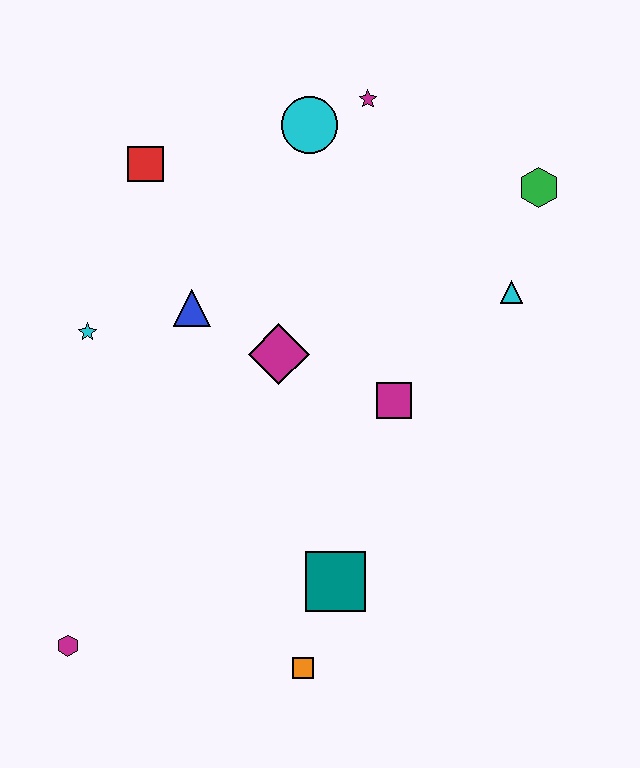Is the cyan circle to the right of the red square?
Yes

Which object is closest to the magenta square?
The magenta diamond is closest to the magenta square.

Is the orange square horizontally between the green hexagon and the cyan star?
Yes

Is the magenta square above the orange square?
Yes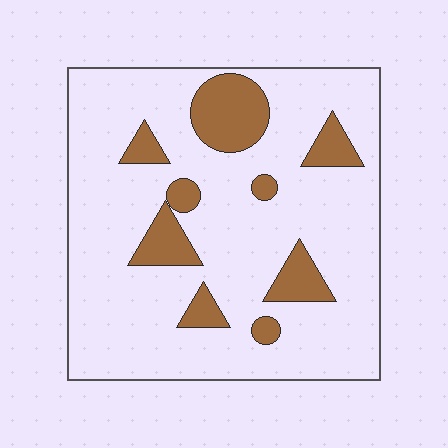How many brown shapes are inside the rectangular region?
9.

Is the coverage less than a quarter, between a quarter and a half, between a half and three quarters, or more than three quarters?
Less than a quarter.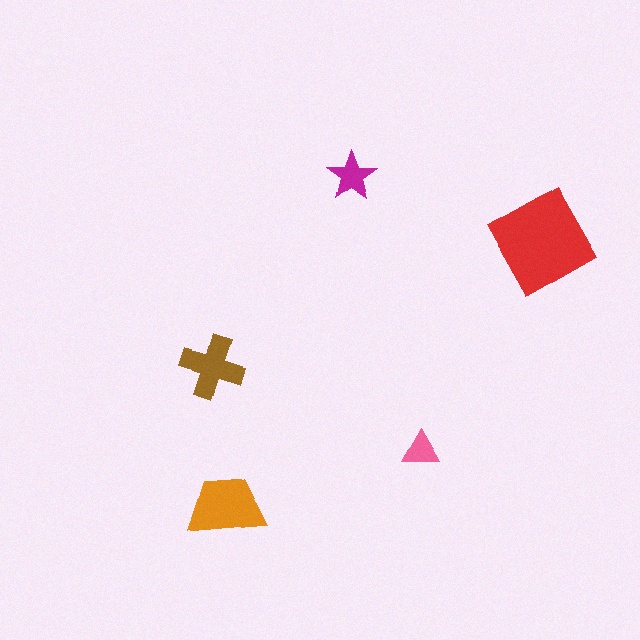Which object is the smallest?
The pink triangle.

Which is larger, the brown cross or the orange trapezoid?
The orange trapezoid.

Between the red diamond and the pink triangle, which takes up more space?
The red diamond.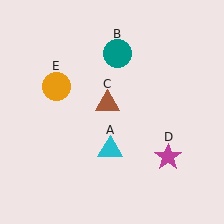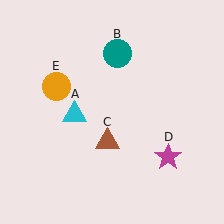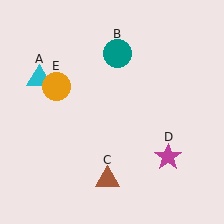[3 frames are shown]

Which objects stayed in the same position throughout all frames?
Teal circle (object B) and magenta star (object D) and orange circle (object E) remained stationary.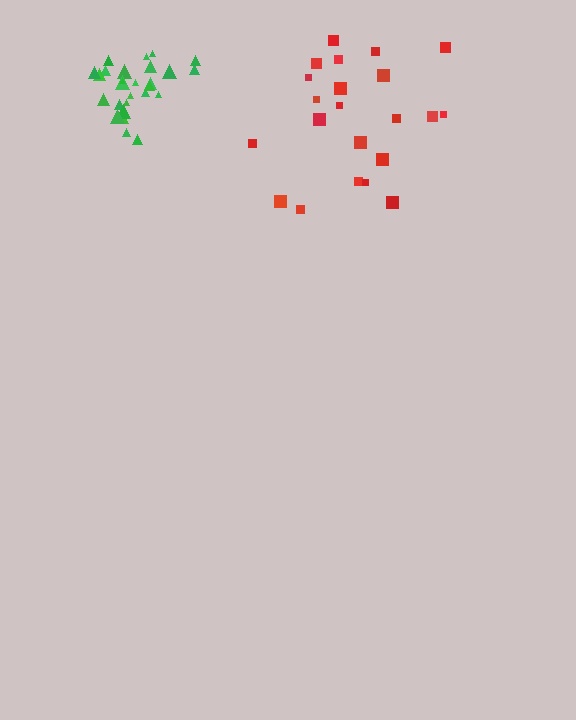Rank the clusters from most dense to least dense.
green, red.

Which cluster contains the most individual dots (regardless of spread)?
Green (27).